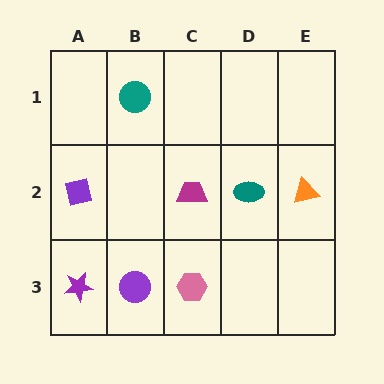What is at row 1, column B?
A teal circle.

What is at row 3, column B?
A purple circle.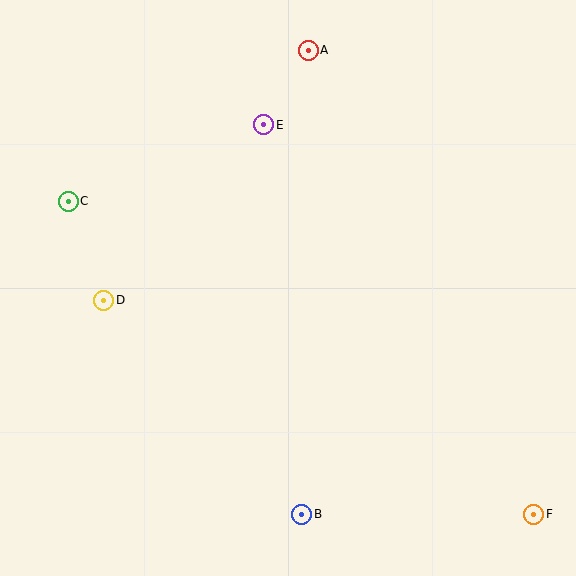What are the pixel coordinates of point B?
Point B is at (302, 514).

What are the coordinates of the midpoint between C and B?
The midpoint between C and B is at (185, 358).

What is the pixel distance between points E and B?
The distance between E and B is 391 pixels.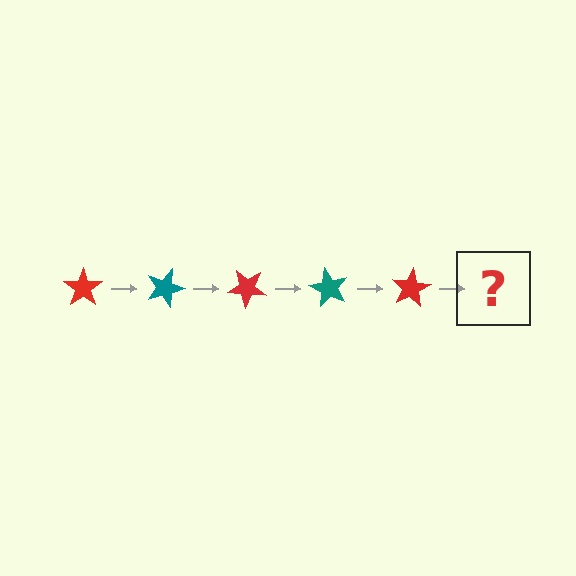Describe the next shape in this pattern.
It should be a teal star, rotated 100 degrees from the start.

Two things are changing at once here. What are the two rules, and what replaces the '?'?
The two rules are that it rotates 20 degrees each step and the color cycles through red and teal. The '?' should be a teal star, rotated 100 degrees from the start.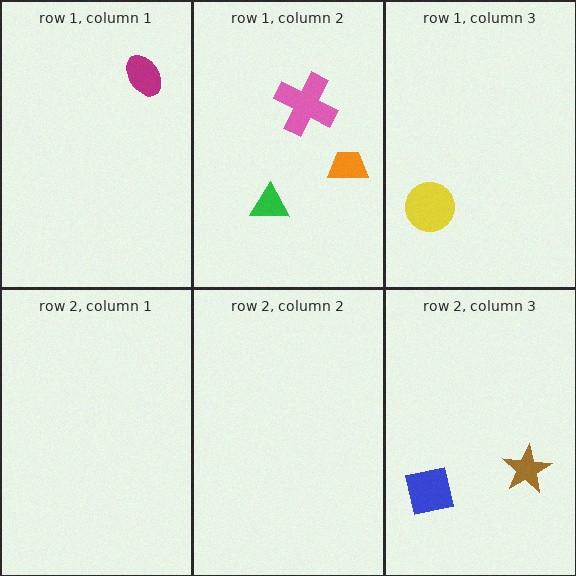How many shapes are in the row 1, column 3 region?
1.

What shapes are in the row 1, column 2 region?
The green triangle, the orange trapezoid, the pink cross.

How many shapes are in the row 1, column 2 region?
3.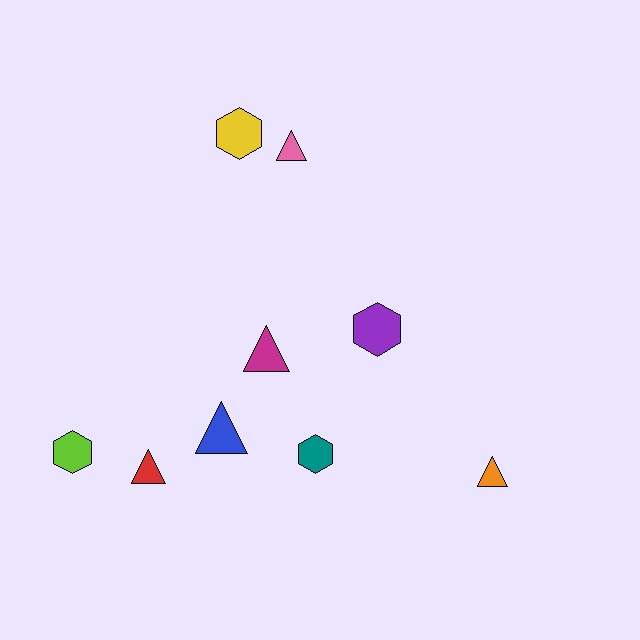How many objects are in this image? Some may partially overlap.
There are 9 objects.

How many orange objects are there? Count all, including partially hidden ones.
There is 1 orange object.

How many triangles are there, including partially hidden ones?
There are 5 triangles.